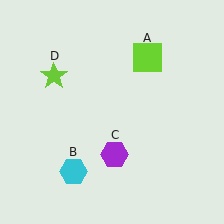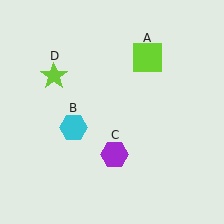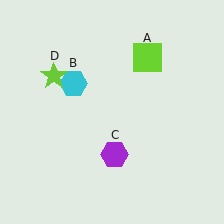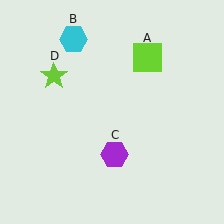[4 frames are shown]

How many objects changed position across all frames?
1 object changed position: cyan hexagon (object B).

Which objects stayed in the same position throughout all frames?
Lime square (object A) and purple hexagon (object C) and lime star (object D) remained stationary.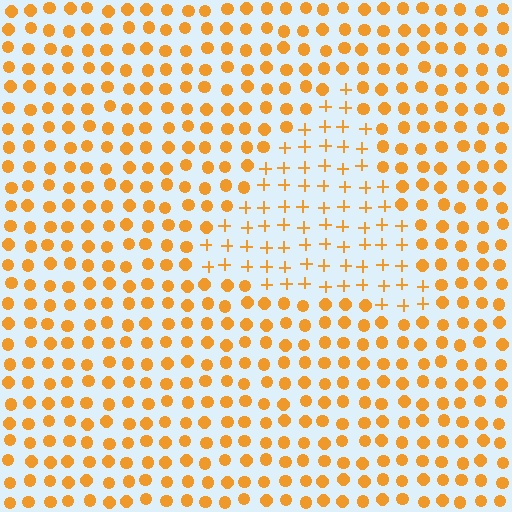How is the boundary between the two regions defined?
The boundary is defined by a change in element shape: plus signs inside vs. circles outside. All elements share the same color and spacing.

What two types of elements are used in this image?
The image uses plus signs inside the triangle region and circles outside it.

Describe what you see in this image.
The image is filled with small orange elements arranged in a uniform grid. A triangle-shaped region contains plus signs, while the surrounding area contains circles. The boundary is defined purely by the change in element shape.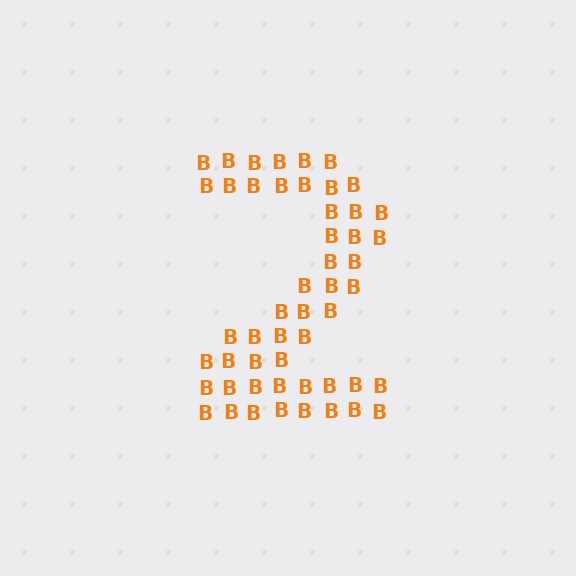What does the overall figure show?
The overall figure shows the digit 2.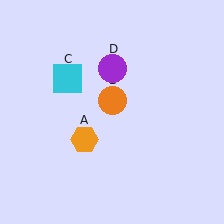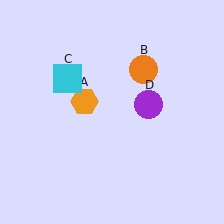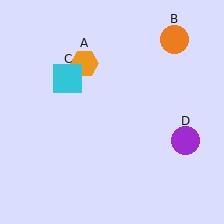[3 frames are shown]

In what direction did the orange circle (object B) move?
The orange circle (object B) moved up and to the right.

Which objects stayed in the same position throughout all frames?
Cyan square (object C) remained stationary.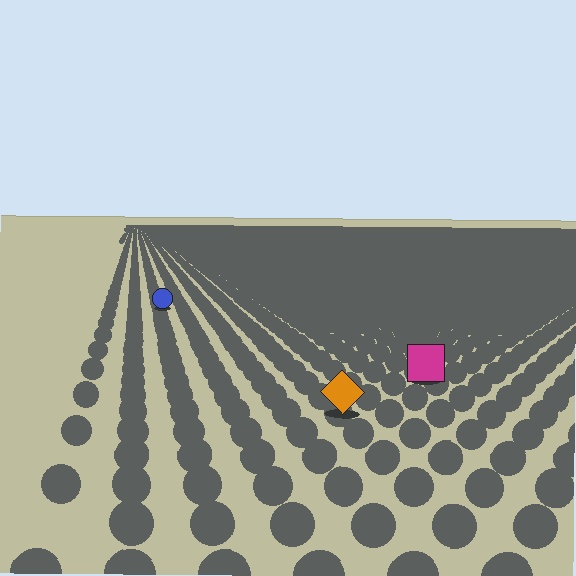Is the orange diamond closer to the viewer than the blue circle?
Yes. The orange diamond is closer — you can tell from the texture gradient: the ground texture is coarser near it.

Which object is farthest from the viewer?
The blue circle is farthest from the viewer. It appears smaller and the ground texture around it is denser.